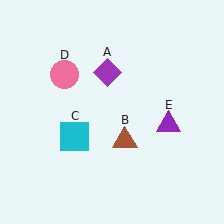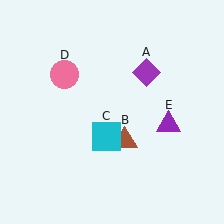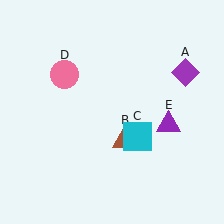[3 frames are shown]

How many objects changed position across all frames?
2 objects changed position: purple diamond (object A), cyan square (object C).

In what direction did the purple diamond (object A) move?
The purple diamond (object A) moved right.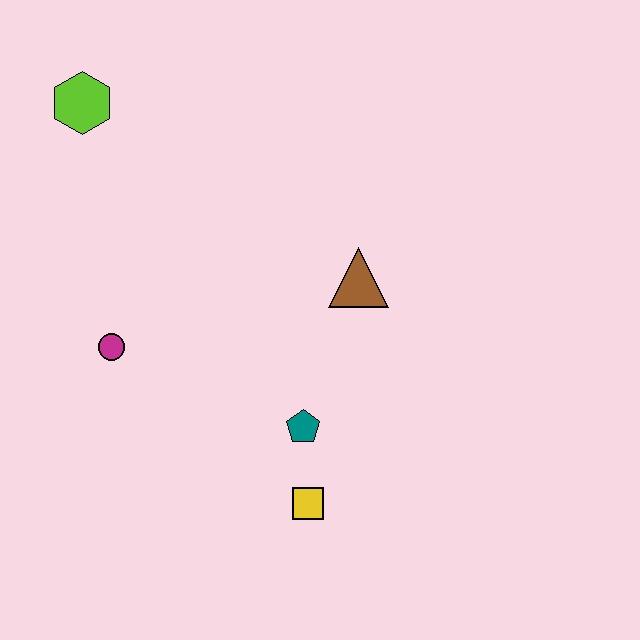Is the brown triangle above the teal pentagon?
Yes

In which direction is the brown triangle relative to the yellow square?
The brown triangle is above the yellow square.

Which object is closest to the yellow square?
The teal pentagon is closest to the yellow square.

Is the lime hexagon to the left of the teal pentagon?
Yes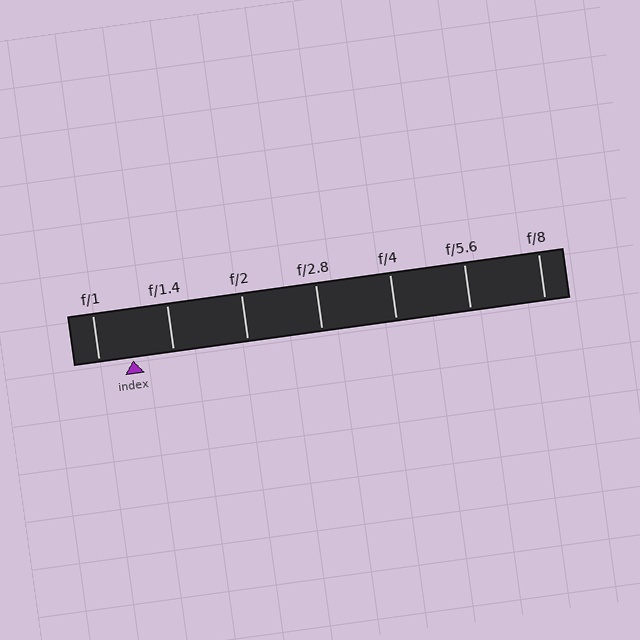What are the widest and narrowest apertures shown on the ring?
The widest aperture shown is f/1 and the narrowest is f/8.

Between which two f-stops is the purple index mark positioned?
The index mark is between f/1 and f/1.4.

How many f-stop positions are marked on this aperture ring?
There are 7 f-stop positions marked.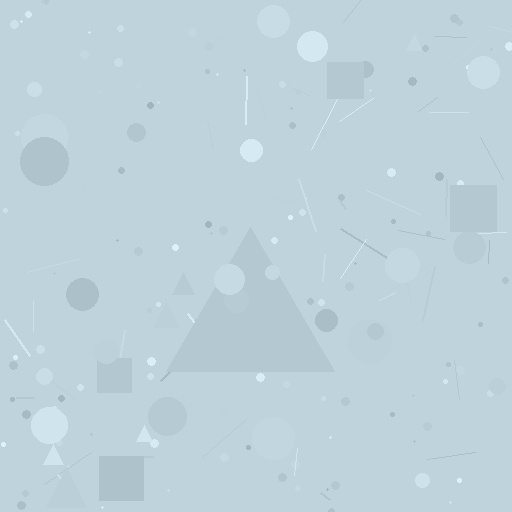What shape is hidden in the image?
A triangle is hidden in the image.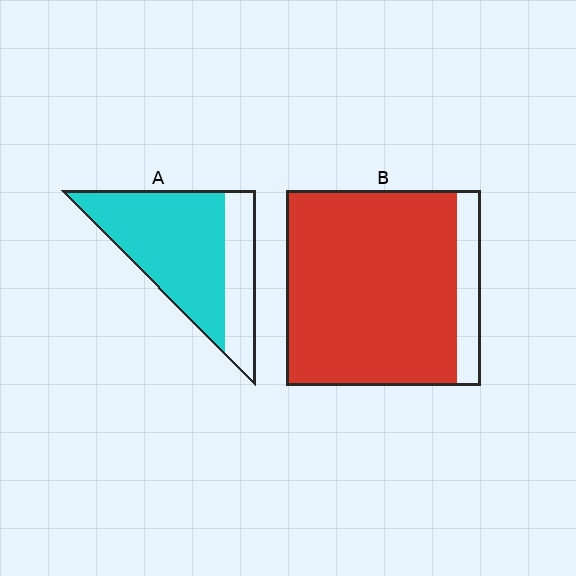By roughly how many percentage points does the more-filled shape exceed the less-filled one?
By roughly 15 percentage points (B over A).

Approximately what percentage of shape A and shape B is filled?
A is approximately 70% and B is approximately 90%.